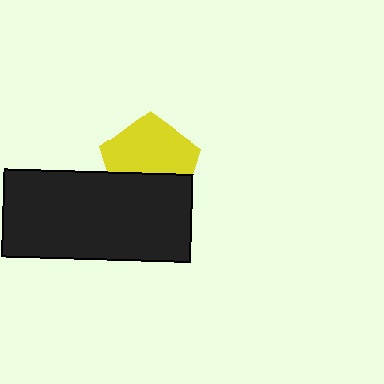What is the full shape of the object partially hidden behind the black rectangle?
The partially hidden object is a yellow pentagon.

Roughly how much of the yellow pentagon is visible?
About half of it is visible (roughly 61%).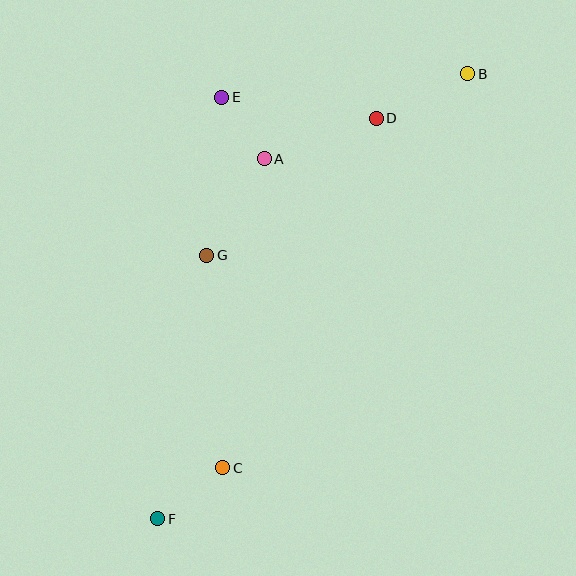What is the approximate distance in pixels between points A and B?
The distance between A and B is approximately 221 pixels.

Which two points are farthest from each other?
Points B and F are farthest from each other.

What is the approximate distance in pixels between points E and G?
The distance between E and G is approximately 159 pixels.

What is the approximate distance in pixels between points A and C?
The distance between A and C is approximately 312 pixels.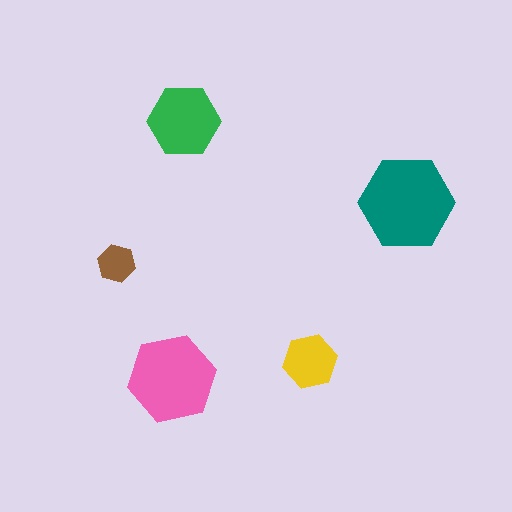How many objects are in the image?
There are 5 objects in the image.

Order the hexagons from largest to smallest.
the teal one, the pink one, the green one, the yellow one, the brown one.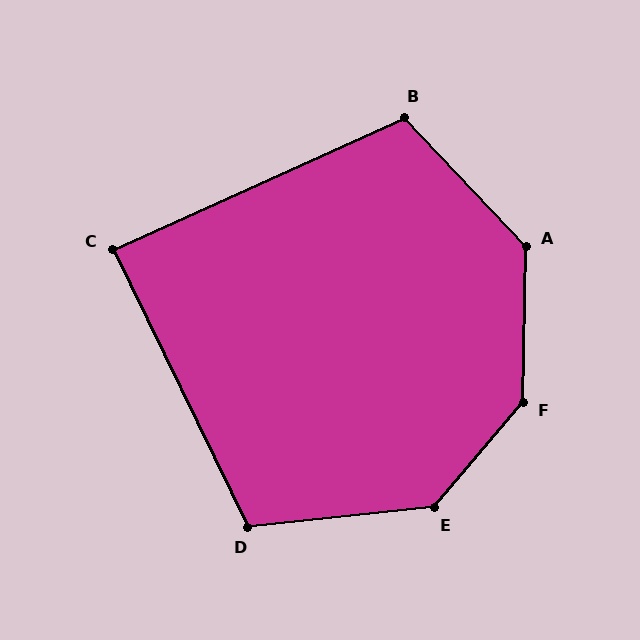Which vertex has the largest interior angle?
F, at approximately 141 degrees.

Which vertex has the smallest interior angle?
C, at approximately 88 degrees.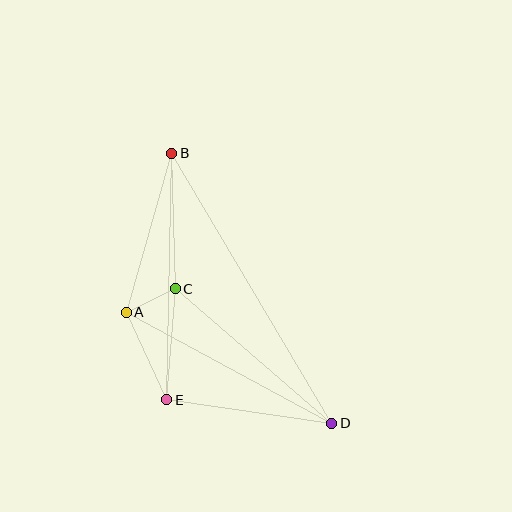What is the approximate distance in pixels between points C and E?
The distance between C and E is approximately 111 pixels.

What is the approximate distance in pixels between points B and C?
The distance between B and C is approximately 136 pixels.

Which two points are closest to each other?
Points A and C are closest to each other.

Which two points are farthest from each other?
Points B and D are farthest from each other.